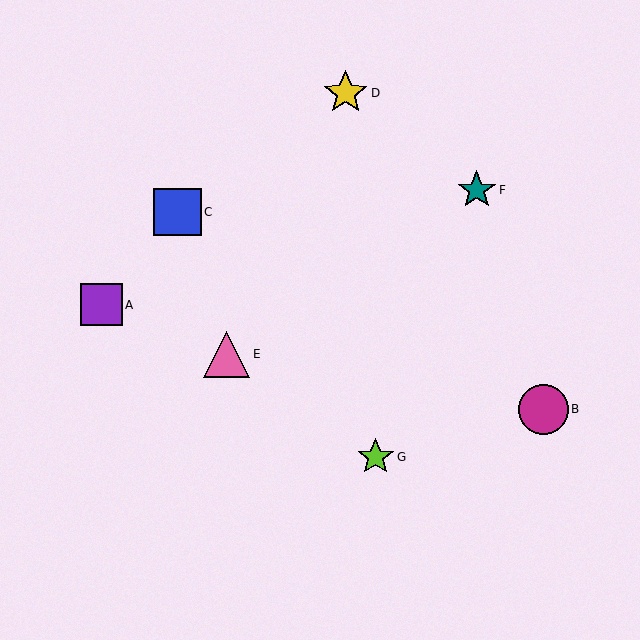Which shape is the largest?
The magenta circle (labeled B) is the largest.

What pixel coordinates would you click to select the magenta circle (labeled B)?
Click at (543, 409) to select the magenta circle B.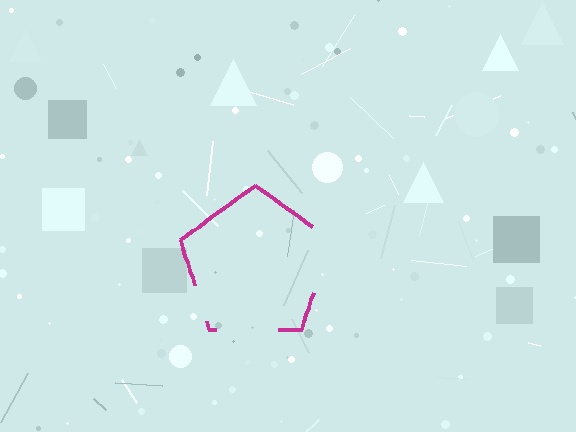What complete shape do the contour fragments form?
The contour fragments form a pentagon.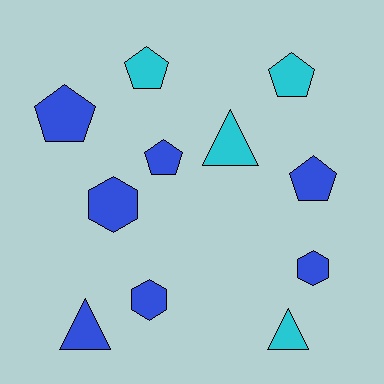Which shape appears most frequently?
Pentagon, with 5 objects.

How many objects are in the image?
There are 11 objects.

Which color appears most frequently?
Blue, with 7 objects.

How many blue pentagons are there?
There are 3 blue pentagons.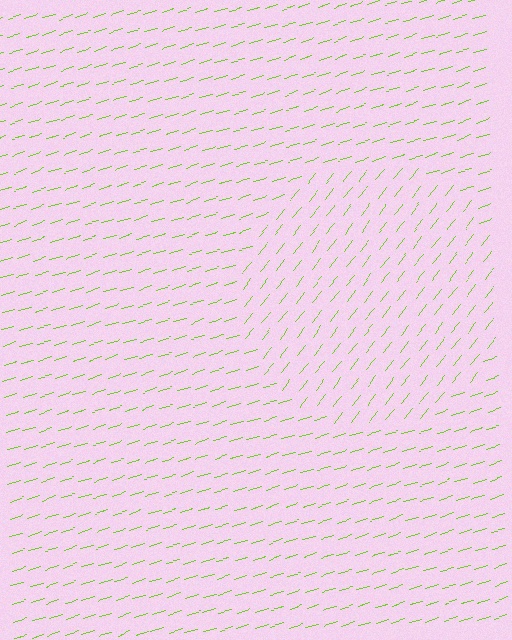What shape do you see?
I see a circle.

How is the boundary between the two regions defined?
The boundary is defined purely by a change in line orientation (approximately 35 degrees difference). All lines are the same color and thickness.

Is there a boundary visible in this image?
Yes, there is a texture boundary formed by a change in line orientation.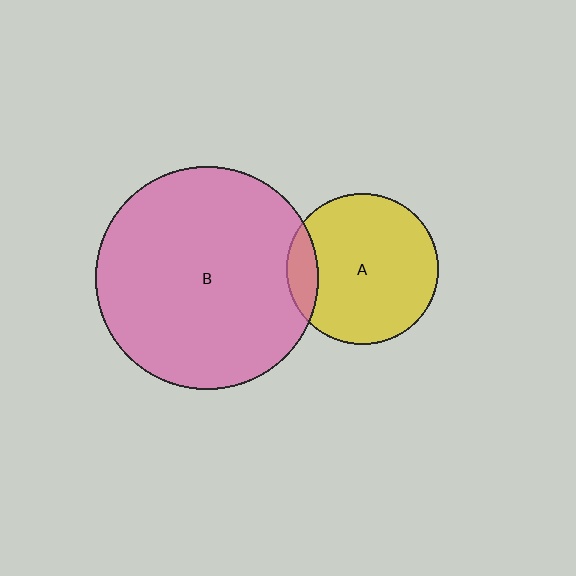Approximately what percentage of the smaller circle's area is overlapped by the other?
Approximately 10%.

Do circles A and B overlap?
Yes.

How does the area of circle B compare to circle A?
Approximately 2.2 times.